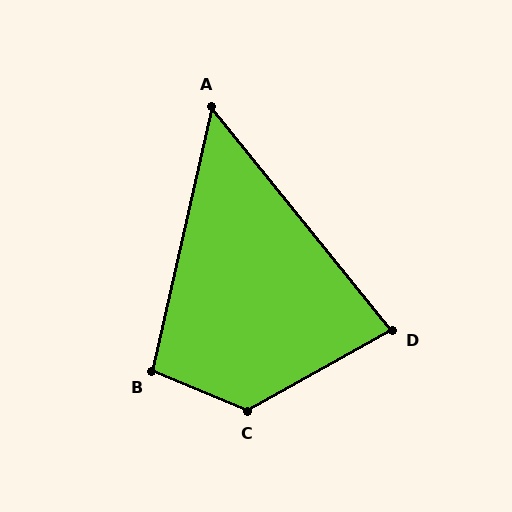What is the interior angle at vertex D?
Approximately 80 degrees (acute).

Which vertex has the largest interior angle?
C, at approximately 128 degrees.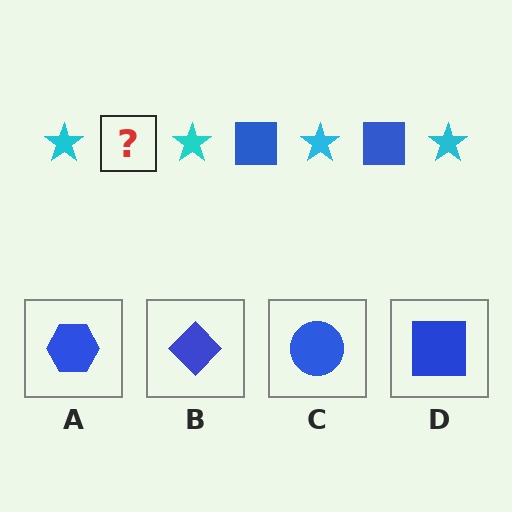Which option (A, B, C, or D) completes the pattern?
D.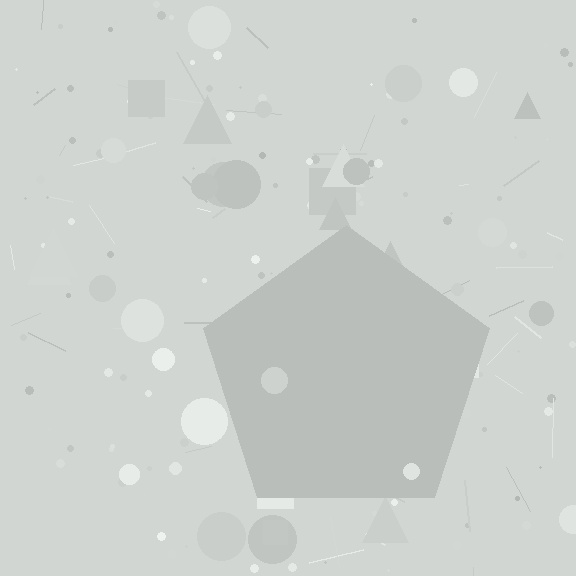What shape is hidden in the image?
A pentagon is hidden in the image.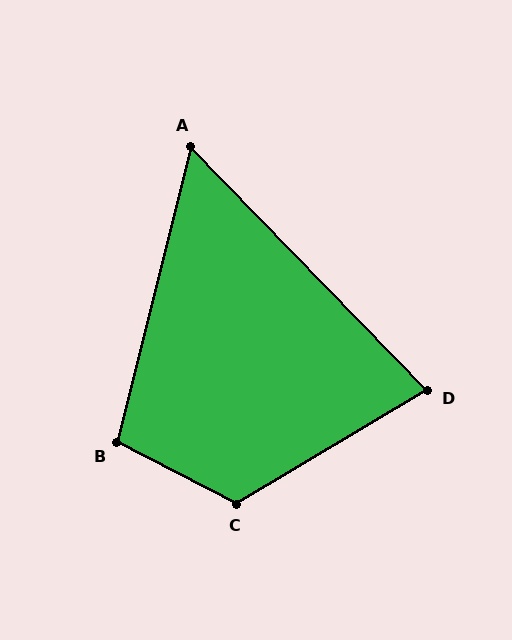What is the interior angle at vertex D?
Approximately 77 degrees (acute).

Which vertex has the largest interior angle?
C, at approximately 122 degrees.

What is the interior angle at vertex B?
Approximately 103 degrees (obtuse).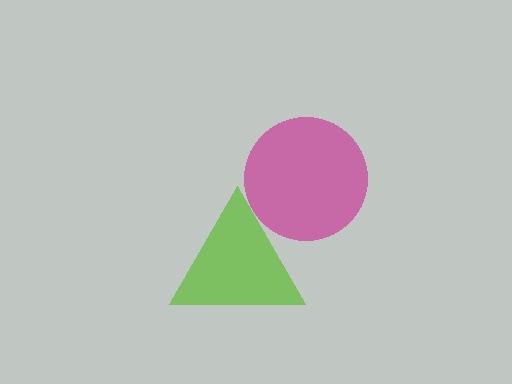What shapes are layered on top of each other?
The layered shapes are: a magenta circle, a lime triangle.